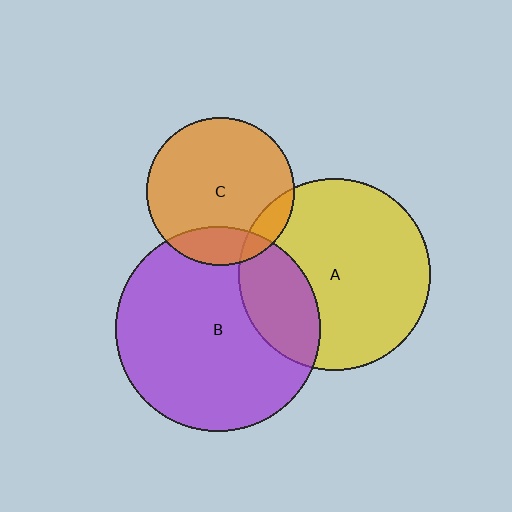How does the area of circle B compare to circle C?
Approximately 1.9 times.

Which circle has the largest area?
Circle B (purple).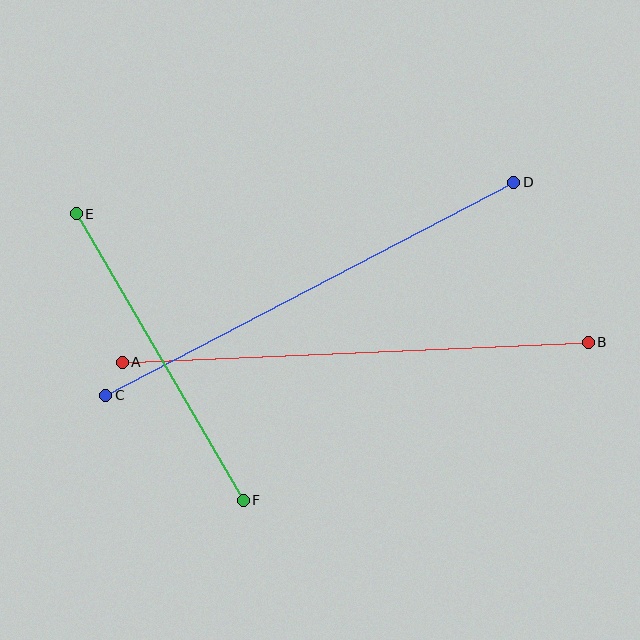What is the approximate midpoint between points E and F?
The midpoint is at approximately (160, 357) pixels.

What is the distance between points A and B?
The distance is approximately 467 pixels.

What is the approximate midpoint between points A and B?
The midpoint is at approximately (355, 352) pixels.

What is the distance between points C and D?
The distance is approximately 461 pixels.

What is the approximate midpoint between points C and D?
The midpoint is at approximately (310, 289) pixels.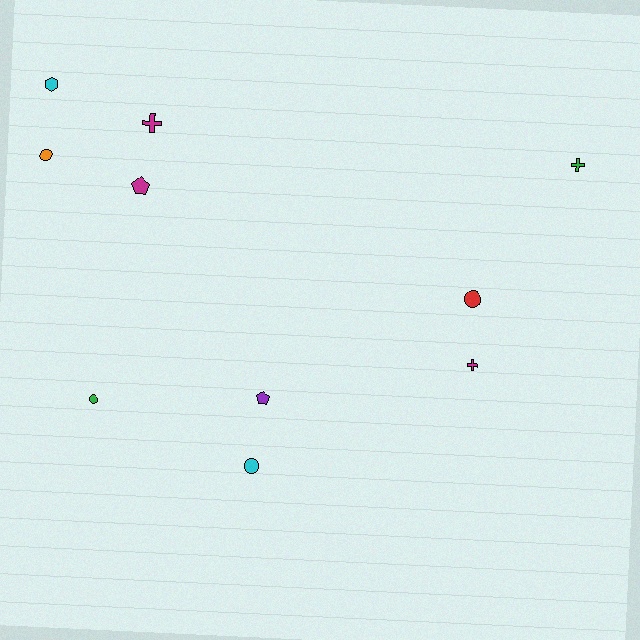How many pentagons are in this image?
There are 2 pentagons.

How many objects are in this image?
There are 10 objects.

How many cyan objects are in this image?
There are 2 cyan objects.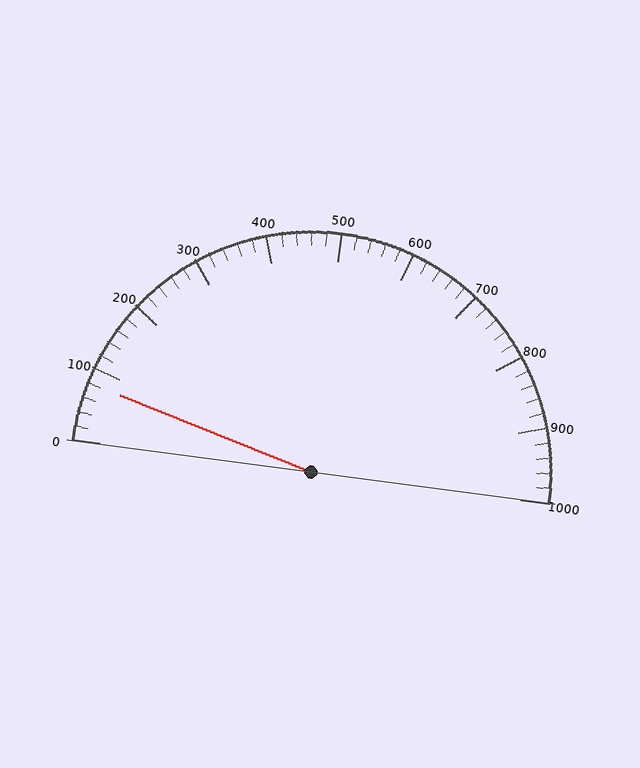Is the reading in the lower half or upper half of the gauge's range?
The reading is in the lower half of the range (0 to 1000).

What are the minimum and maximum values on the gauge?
The gauge ranges from 0 to 1000.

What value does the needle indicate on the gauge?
The needle indicates approximately 80.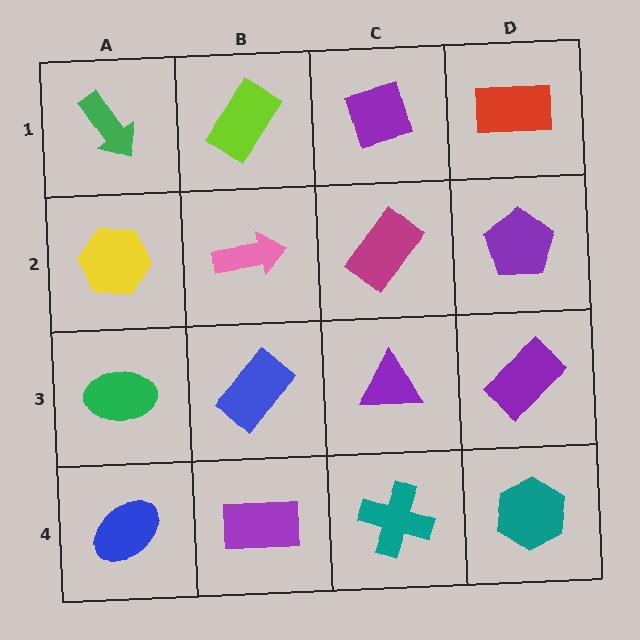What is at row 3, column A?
A green ellipse.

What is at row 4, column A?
A blue ellipse.